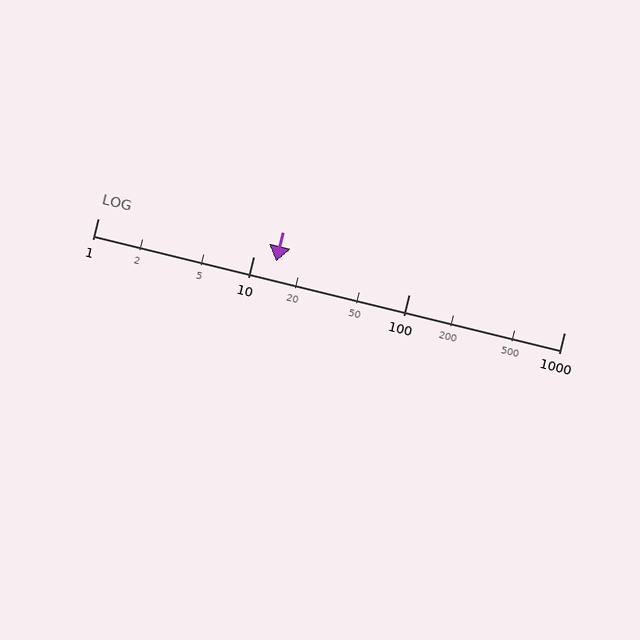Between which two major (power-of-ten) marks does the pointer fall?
The pointer is between 10 and 100.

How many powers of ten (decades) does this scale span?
The scale spans 3 decades, from 1 to 1000.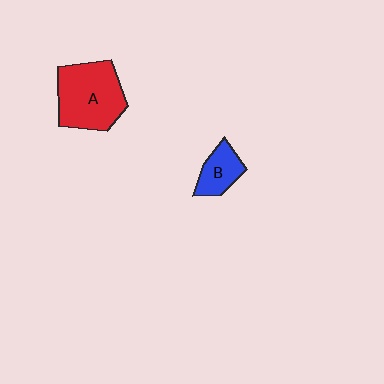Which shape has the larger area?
Shape A (red).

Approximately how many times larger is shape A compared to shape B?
Approximately 2.3 times.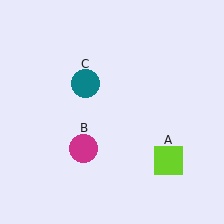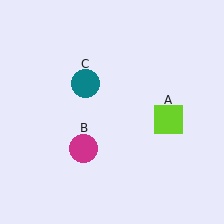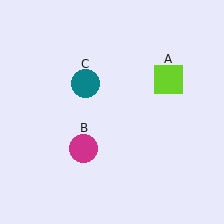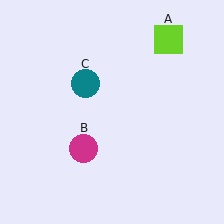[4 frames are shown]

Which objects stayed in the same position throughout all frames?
Magenta circle (object B) and teal circle (object C) remained stationary.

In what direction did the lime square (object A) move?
The lime square (object A) moved up.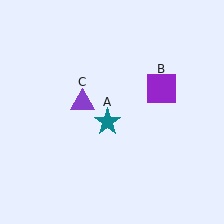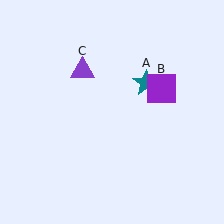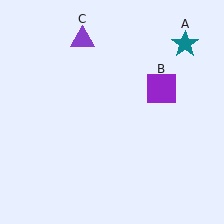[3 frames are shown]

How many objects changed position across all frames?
2 objects changed position: teal star (object A), purple triangle (object C).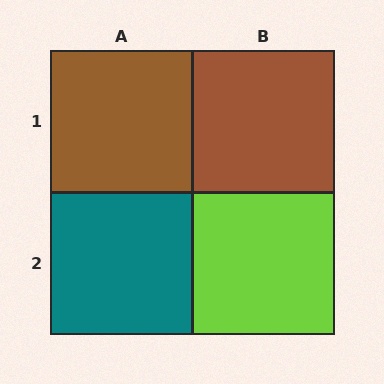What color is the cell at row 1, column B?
Brown.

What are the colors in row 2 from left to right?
Teal, lime.